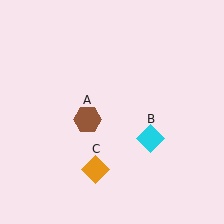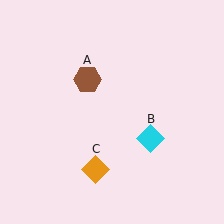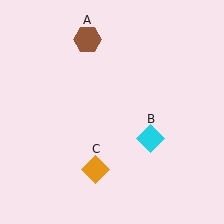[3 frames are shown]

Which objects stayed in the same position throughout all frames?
Cyan diamond (object B) and orange diamond (object C) remained stationary.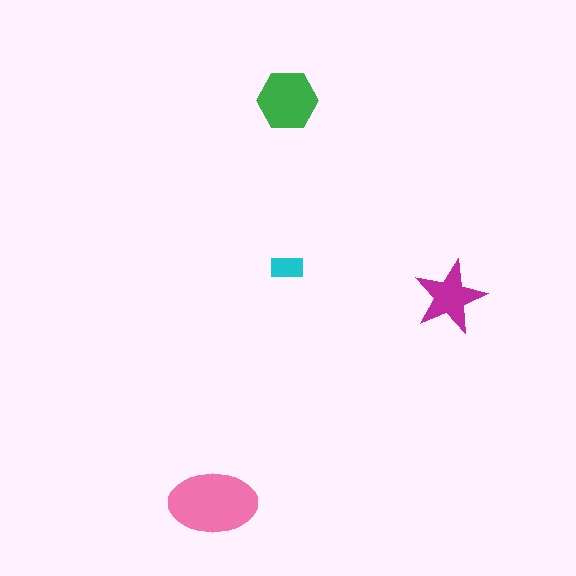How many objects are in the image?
There are 4 objects in the image.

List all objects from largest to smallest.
The pink ellipse, the green hexagon, the magenta star, the cyan rectangle.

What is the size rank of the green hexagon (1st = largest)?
2nd.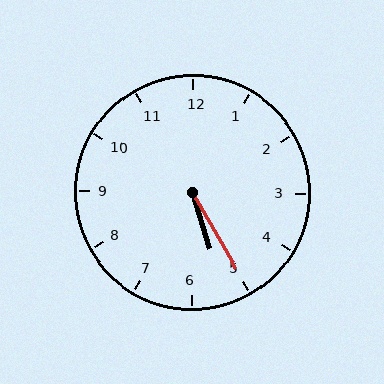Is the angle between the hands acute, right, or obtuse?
It is acute.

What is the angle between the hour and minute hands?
Approximately 12 degrees.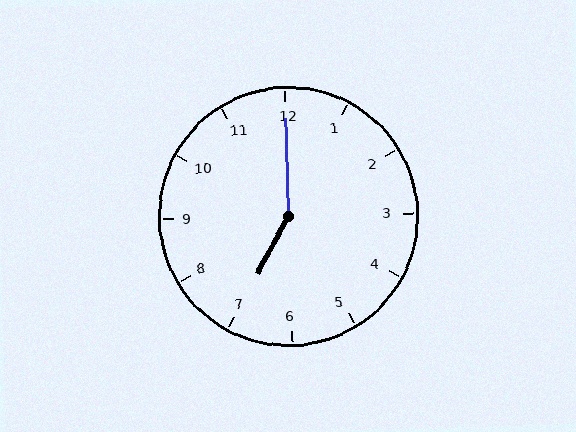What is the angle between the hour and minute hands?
Approximately 150 degrees.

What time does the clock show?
7:00.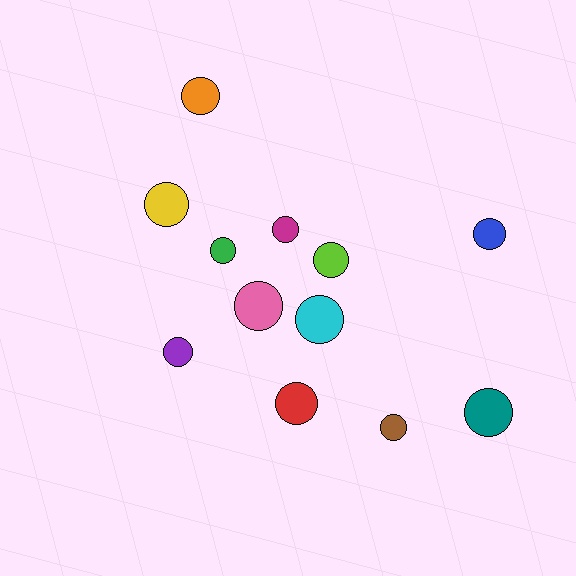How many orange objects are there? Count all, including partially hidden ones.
There is 1 orange object.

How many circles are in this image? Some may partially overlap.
There are 12 circles.